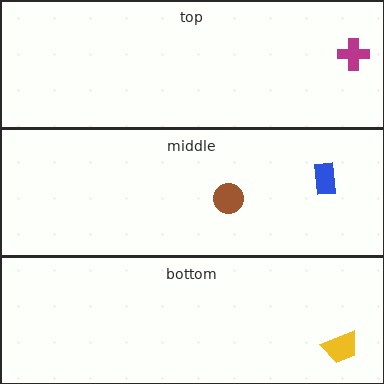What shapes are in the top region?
The magenta cross.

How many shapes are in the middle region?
2.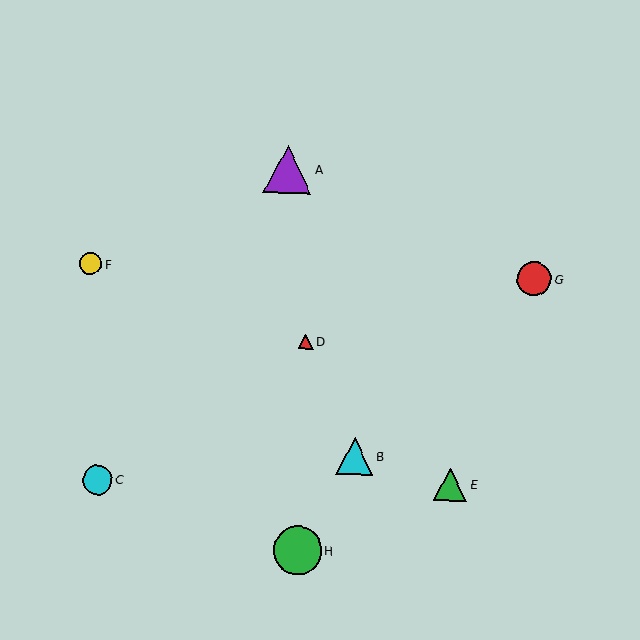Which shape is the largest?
The purple triangle (labeled A) is the largest.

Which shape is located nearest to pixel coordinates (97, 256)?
The yellow circle (labeled F) at (91, 264) is nearest to that location.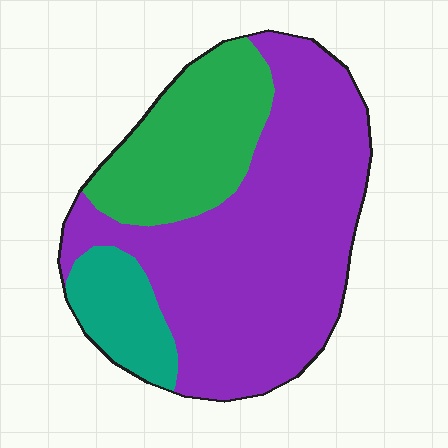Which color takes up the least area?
Teal, at roughly 10%.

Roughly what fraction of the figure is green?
Green takes up about one quarter (1/4) of the figure.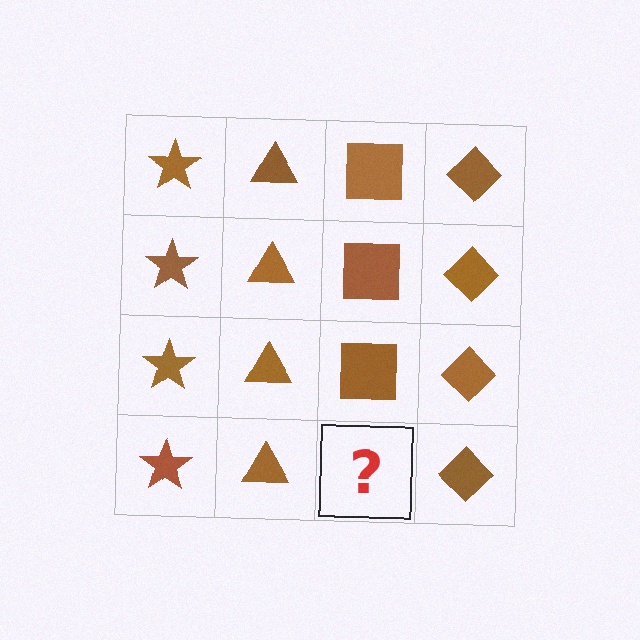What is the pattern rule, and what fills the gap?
The rule is that each column has a consistent shape. The gap should be filled with a brown square.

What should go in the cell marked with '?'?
The missing cell should contain a brown square.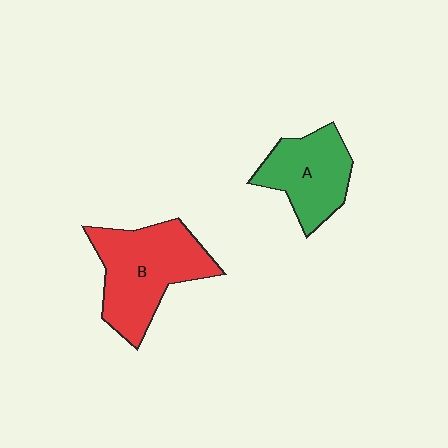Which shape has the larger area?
Shape B (red).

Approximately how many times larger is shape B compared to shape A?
Approximately 1.4 times.